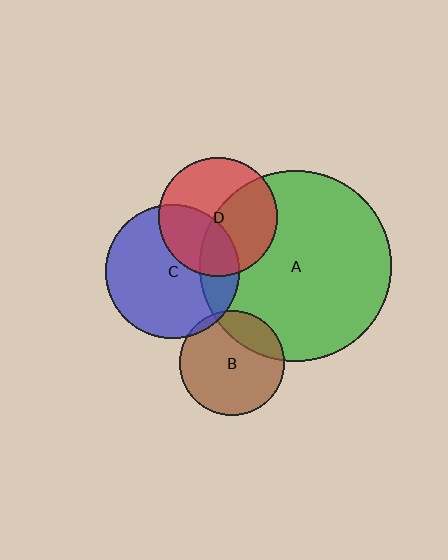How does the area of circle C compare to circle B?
Approximately 1.6 times.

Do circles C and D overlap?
Yes.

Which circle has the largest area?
Circle A (green).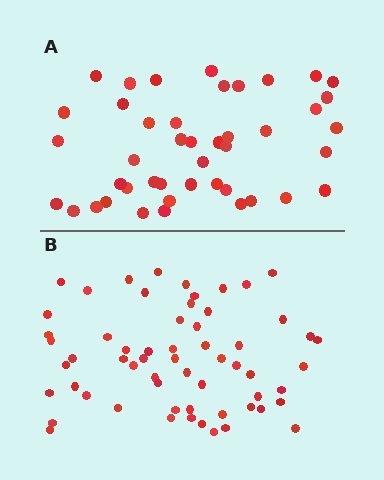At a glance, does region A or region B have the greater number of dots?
Region B (the bottom region) has more dots.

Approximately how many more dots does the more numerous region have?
Region B has approximately 15 more dots than region A.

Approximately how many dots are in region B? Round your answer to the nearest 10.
About 60 dots.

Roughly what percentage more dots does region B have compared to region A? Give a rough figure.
About 35% more.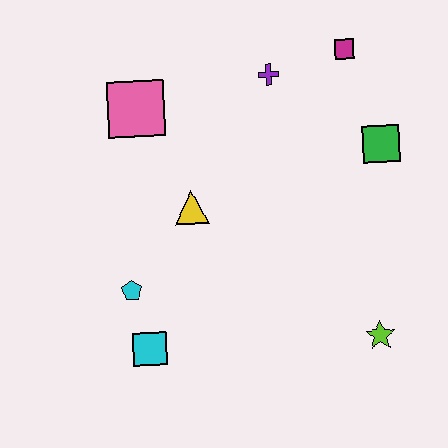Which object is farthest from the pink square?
The lime star is farthest from the pink square.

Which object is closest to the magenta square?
The purple cross is closest to the magenta square.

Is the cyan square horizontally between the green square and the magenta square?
No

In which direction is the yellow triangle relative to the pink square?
The yellow triangle is below the pink square.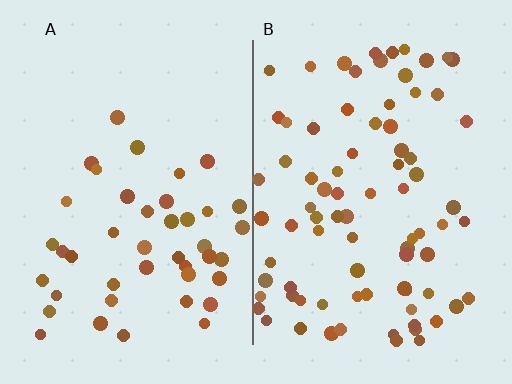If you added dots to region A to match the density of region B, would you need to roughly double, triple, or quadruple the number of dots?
Approximately double.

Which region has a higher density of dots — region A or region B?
B (the right).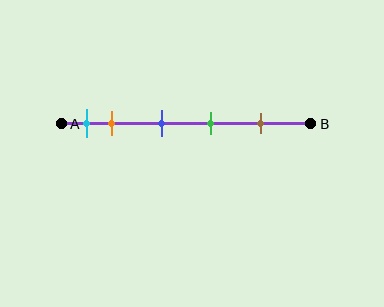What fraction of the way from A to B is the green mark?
The green mark is approximately 60% (0.6) of the way from A to B.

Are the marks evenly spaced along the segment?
No, the marks are not evenly spaced.